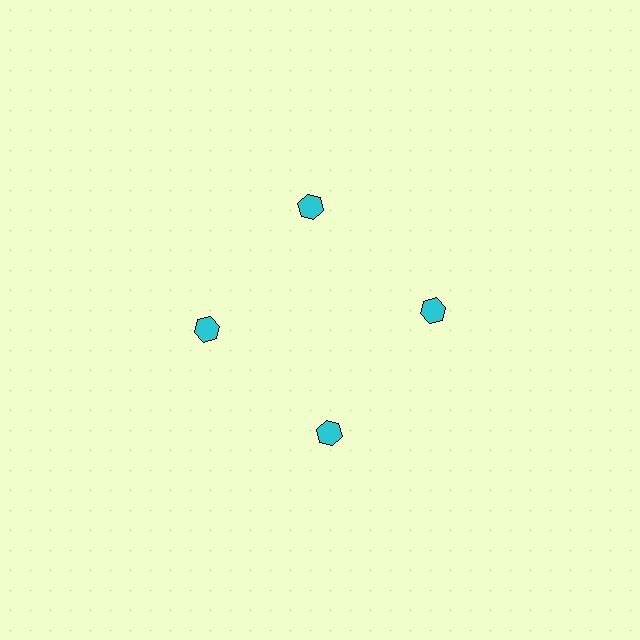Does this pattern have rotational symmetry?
Yes, this pattern has 4-fold rotational symmetry. It looks the same after rotating 90 degrees around the center.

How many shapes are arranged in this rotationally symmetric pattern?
There are 4 shapes, arranged in 4 groups of 1.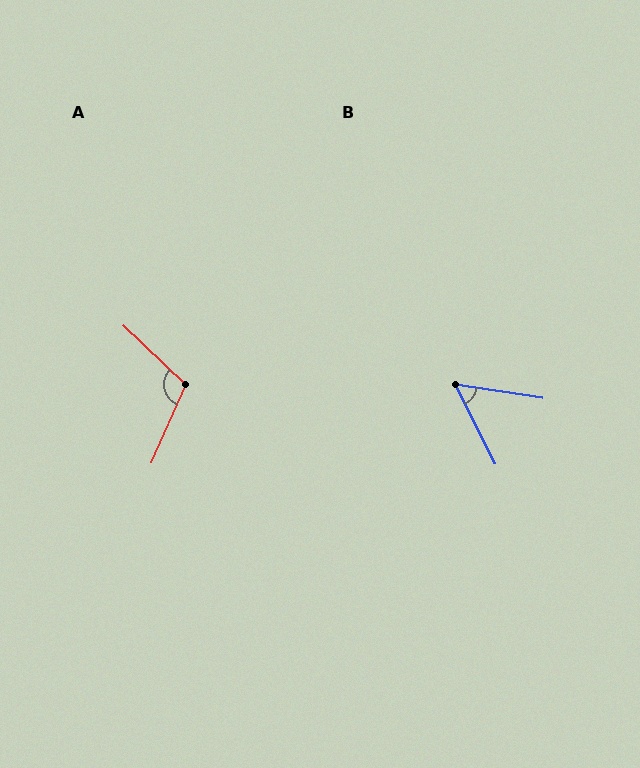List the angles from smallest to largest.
B (55°), A (110°).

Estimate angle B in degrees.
Approximately 55 degrees.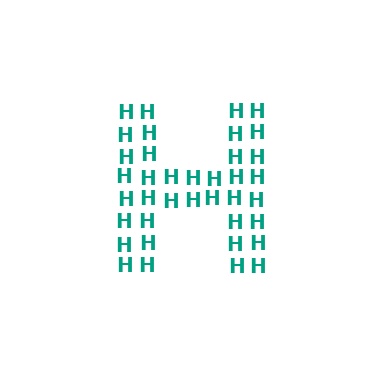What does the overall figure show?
The overall figure shows the letter H.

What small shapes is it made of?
It is made of small letter H's.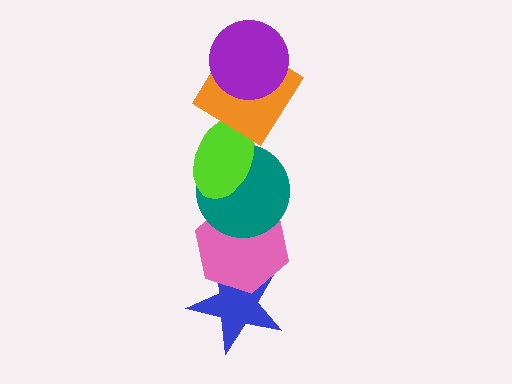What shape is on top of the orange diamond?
The purple circle is on top of the orange diamond.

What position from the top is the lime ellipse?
The lime ellipse is 3rd from the top.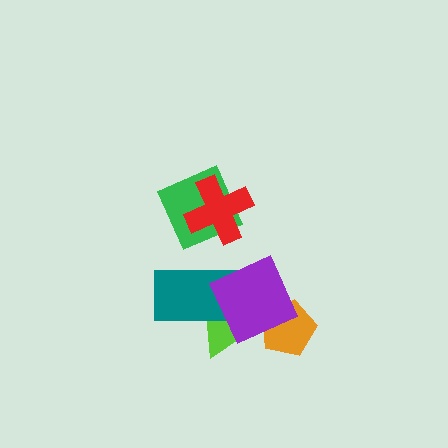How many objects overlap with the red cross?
1 object overlaps with the red cross.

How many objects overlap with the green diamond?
1 object overlaps with the green diamond.